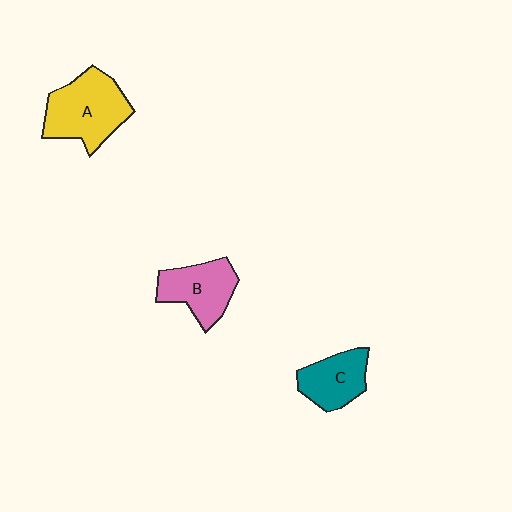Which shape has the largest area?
Shape A (yellow).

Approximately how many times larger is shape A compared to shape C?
Approximately 1.5 times.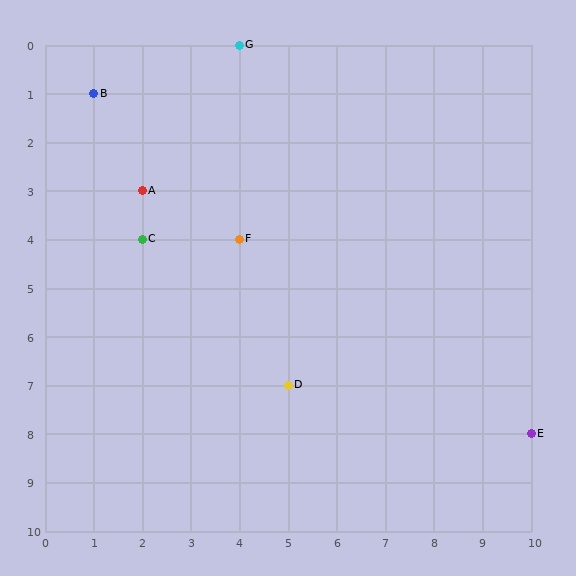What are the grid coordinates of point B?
Point B is at grid coordinates (1, 1).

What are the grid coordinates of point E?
Point E is at grid coordinates (10, 8).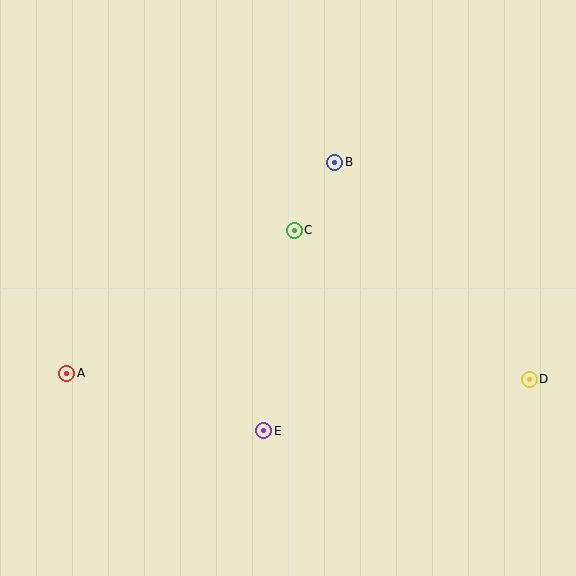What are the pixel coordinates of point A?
Point A is at (67, 373).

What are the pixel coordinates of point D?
Point D is at (529, 379).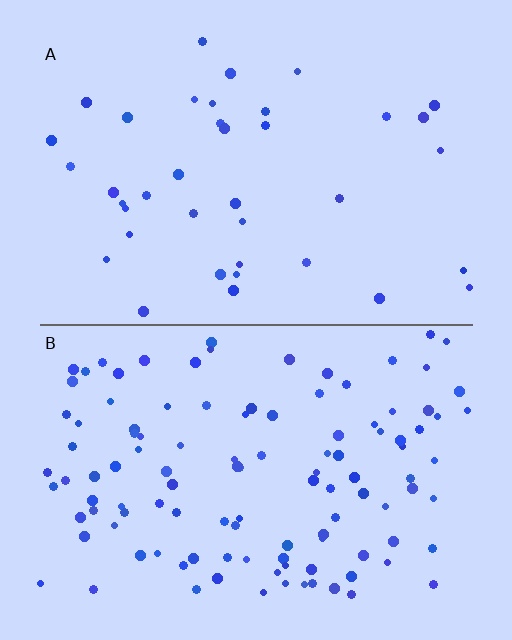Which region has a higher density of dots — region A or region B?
B (the bottom).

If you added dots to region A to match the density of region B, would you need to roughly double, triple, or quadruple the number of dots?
Approximately triple.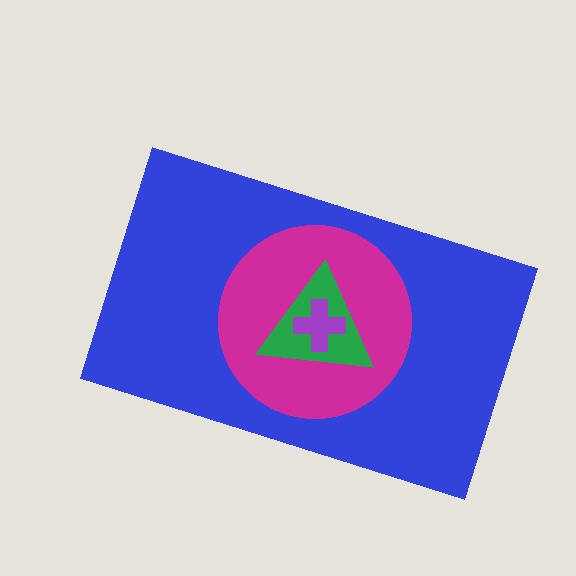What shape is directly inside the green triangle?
The purple cross.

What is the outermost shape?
The blue rectangle.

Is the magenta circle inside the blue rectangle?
Yes.